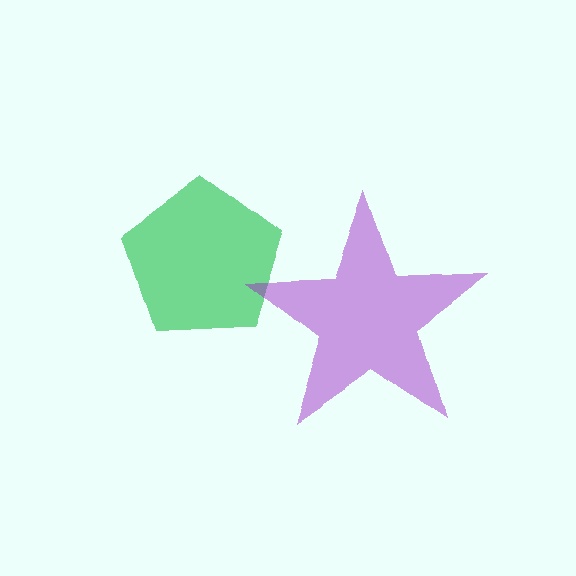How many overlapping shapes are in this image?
There are 2 overlapping shapes in the image.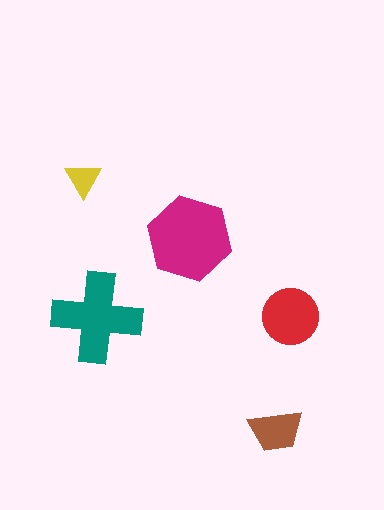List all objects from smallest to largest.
The yellow triangle, the brown trapezoid, the red circle, the teal cross, the magenta hexagon.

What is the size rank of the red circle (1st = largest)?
3rd.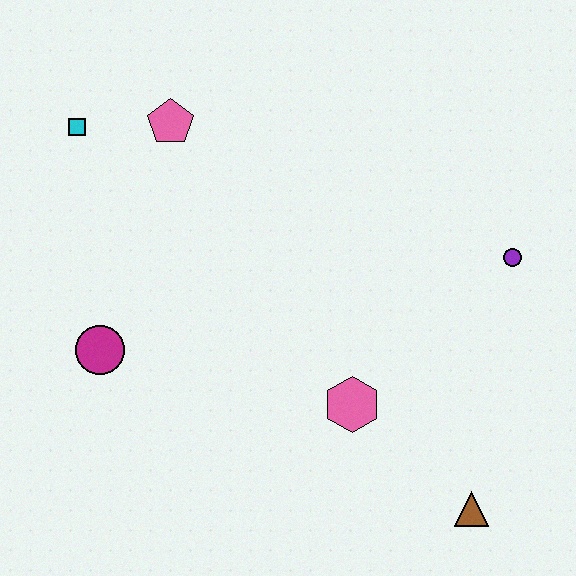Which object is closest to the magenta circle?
The cyan square is closest to the magenta circle.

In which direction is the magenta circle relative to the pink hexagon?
The magenta circle is to the left of the pink hexagon.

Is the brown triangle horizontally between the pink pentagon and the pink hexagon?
No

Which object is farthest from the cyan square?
The brown triangle is farthest from the cyan square.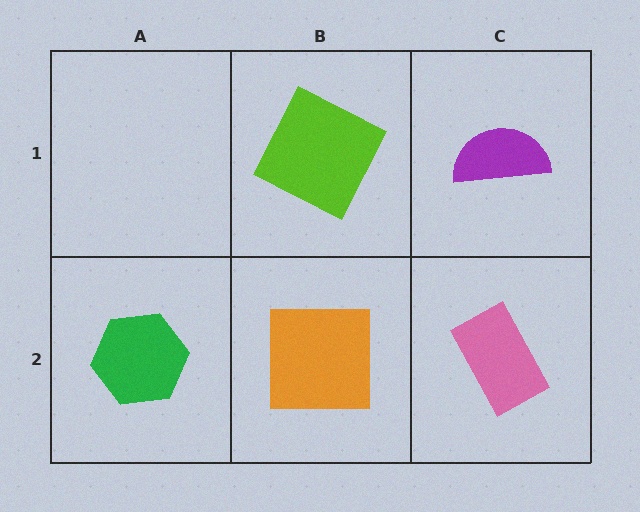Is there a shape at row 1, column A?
No, that cell is empty.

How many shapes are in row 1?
2 shapes.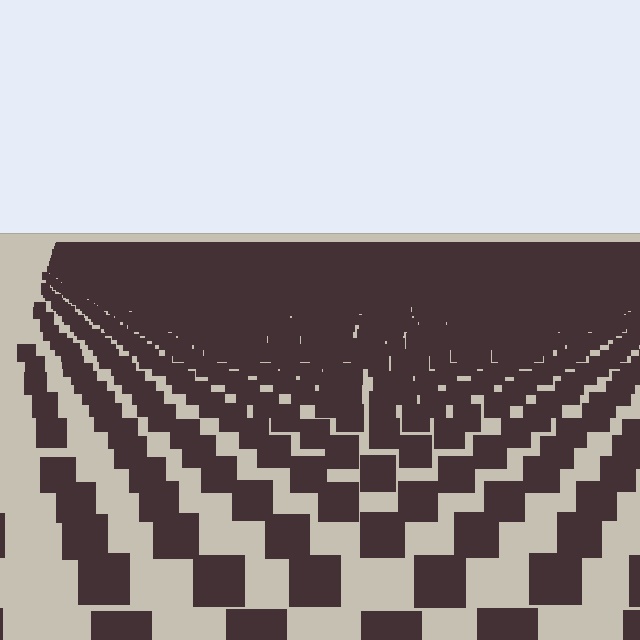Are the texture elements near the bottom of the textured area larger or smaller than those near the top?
Larger. Near the bottom, elements are closer to the viewer and appear at a bigger on-screen size.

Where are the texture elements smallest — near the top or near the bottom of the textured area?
Near the top.